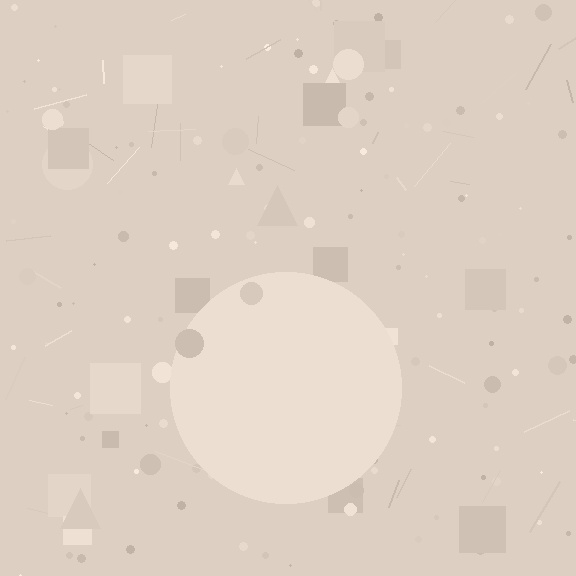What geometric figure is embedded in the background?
A circle is embedded in the background.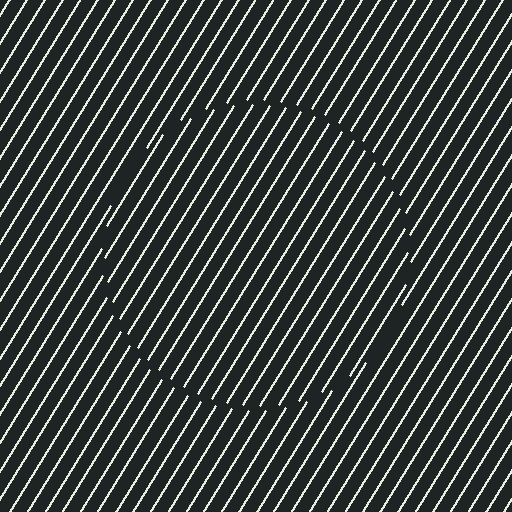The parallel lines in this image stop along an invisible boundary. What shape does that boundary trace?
An illusory circle. The interior of the shape contains the same grating, shifted by half a period — the contour is defined by the phase discontinuity where line-ends from the inner and outer gratings abut.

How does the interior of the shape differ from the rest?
The interior of the shape contains the same grating, shifted by half a period — the contour is defined by the phase discontinuity where line-ends from the inner and outer gratings abut.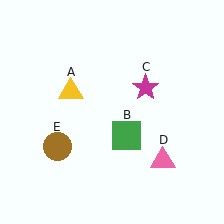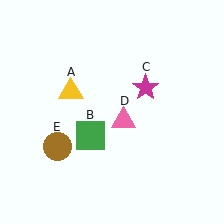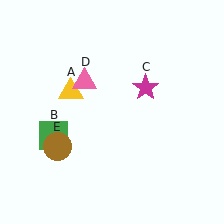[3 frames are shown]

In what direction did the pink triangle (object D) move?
The pink triangle (object D) moved up and to the left.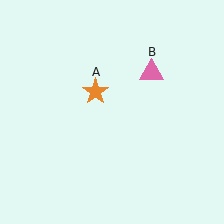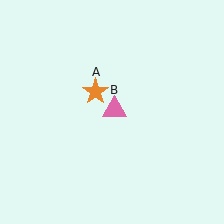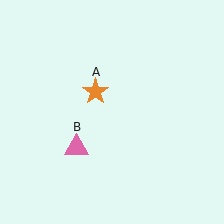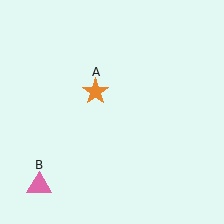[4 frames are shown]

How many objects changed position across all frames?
1 object changed position: pink triangle (object B).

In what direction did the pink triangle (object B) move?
The pink triangle (object B) moved down and to the left.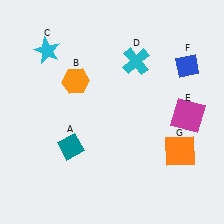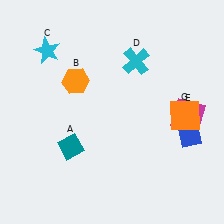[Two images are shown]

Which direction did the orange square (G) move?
The orange square (G) moved up.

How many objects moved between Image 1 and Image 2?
2 objects moved between the two images.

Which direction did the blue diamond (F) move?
The blue diamond (F) moved down.